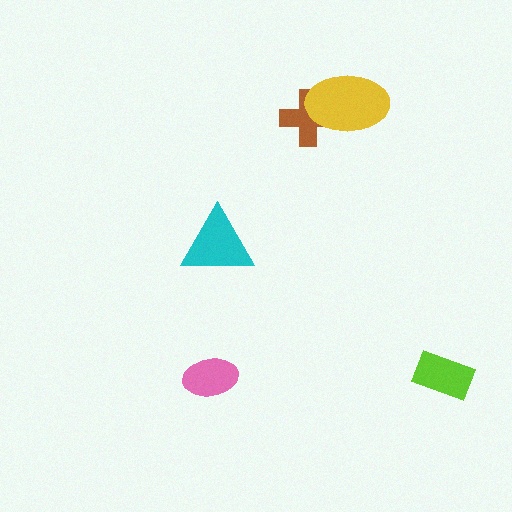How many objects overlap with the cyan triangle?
0 objects overlap with the cyan triangle.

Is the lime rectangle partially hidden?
No, no other shape covers it.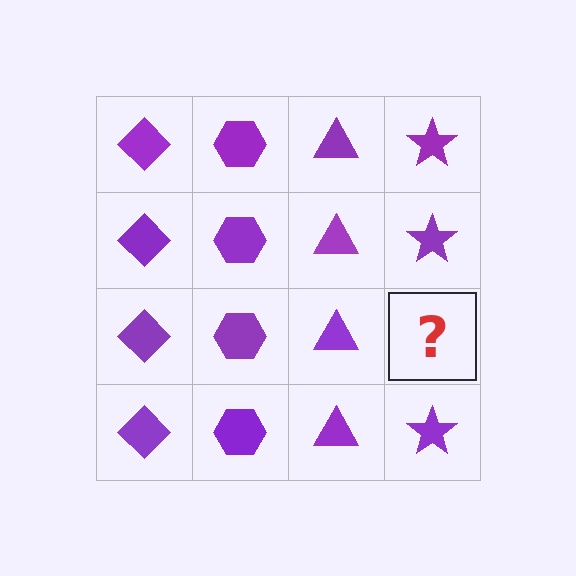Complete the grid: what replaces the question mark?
The question mark should be replaced with a purple star.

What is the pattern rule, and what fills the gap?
The rule is that each column has a consistent shape. The gap should be filled with a purple star.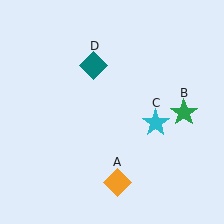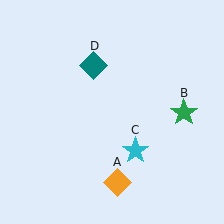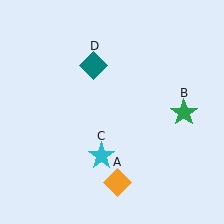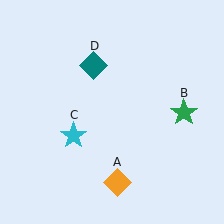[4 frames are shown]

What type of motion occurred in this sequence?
The cyan star (object C) rotated clockwise around the center of the scene.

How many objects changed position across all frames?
1 object changed position: cyan star (object C).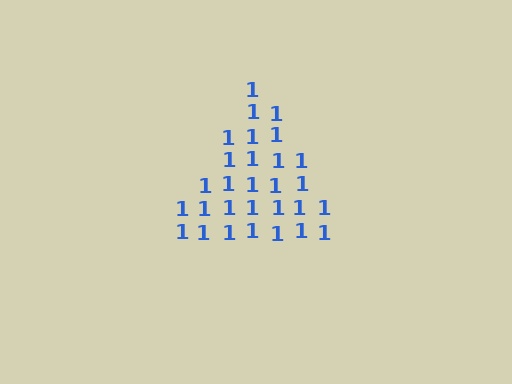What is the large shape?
The large shape is a triangle.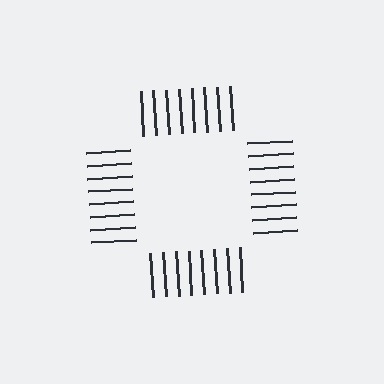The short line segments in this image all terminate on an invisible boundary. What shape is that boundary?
An illusory square — the line segments terminate on its edges but no continuous stroke is drawn.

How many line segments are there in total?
32 — 8 along each of the 4 edges.